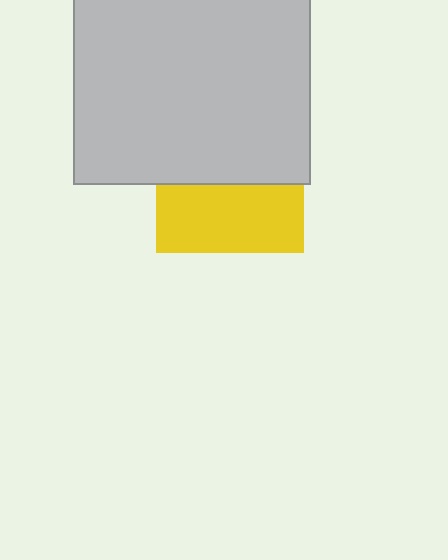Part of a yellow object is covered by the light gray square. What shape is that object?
It is a square.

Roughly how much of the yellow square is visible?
About half of it is visible (roughly 46%).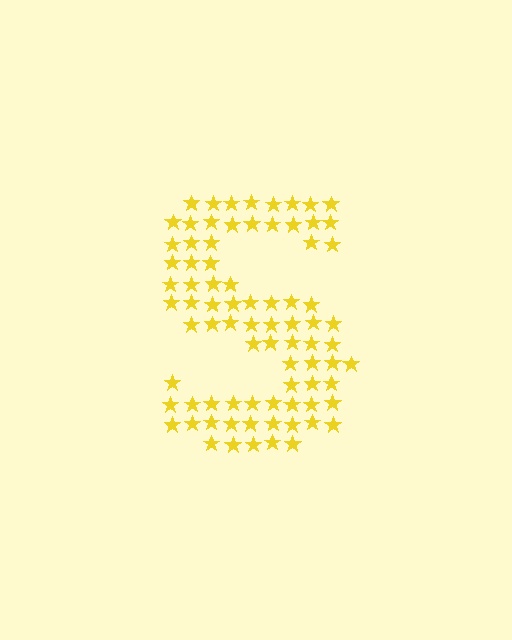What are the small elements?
The small elements are stars.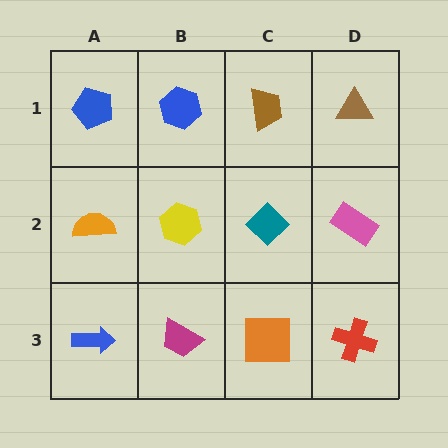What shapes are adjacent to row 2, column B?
A blue hexagon (row 1, column B), a magenta trapezoid (row 3, column B), an orange semicircle (row 2, column A), a teal diamond (row 2, column C).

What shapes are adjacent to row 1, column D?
A pink rectangle (row 2, column D), a brown trapezoid (row 1, column C).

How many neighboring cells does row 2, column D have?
3.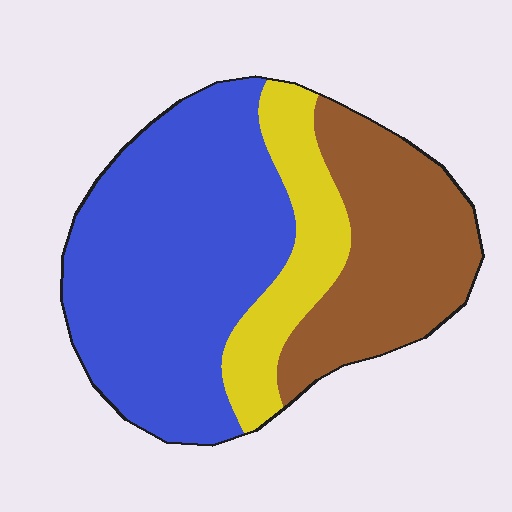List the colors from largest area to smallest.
From largest to smallest: blue, brown, yellow.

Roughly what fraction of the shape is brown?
Brown covers around 30% of the shape.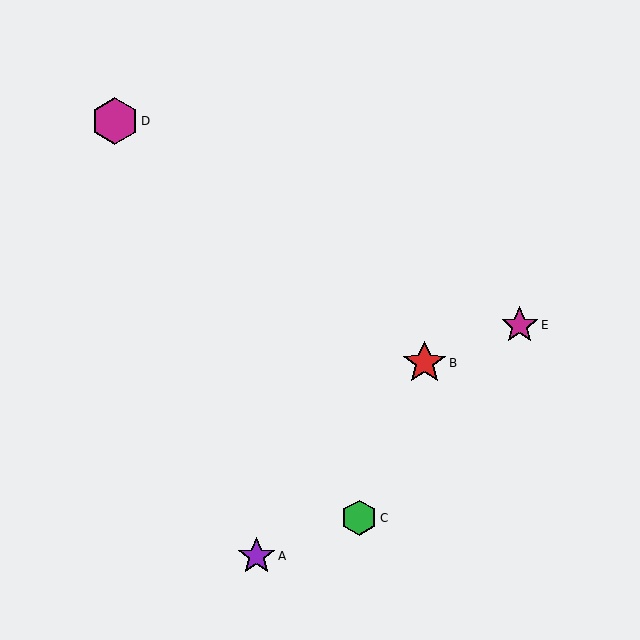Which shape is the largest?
The magenta hexagon (labeled D) is the largest.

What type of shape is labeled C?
Shape C is a green hexagon.